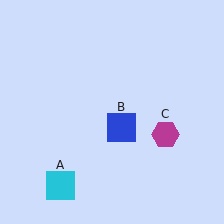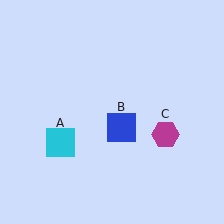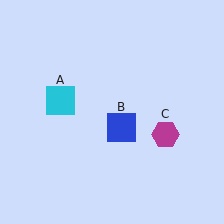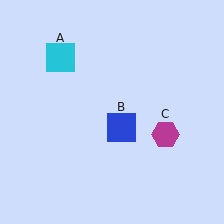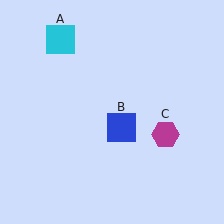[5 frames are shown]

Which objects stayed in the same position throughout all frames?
Blue square (object B) and magenta hexagon (object C) remained stationary.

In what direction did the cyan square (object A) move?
The cyan square (object A) moved up.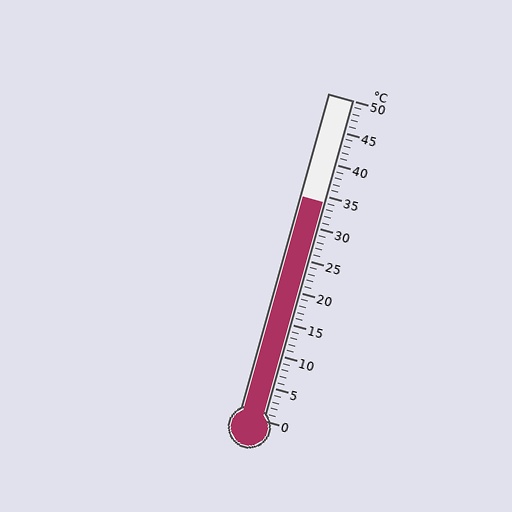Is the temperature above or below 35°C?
The temperature is below 35°C.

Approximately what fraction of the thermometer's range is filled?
The thermometer is filled to approximately 70% of its range.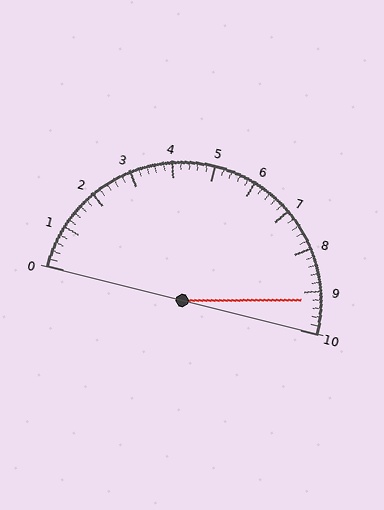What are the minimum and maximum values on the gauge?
The gauge ranges from 0 to 10.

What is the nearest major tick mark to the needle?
The nearest major tick mark is 9.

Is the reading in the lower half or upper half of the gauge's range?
The reading is in the upper half of the range (0 to 10).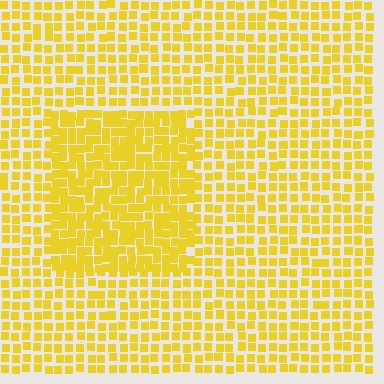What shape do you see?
I see a rectangle.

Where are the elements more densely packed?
The elements are more densely packed inside the rectangle boundary.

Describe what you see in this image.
The image contains small yellow elements arranged at two different densities. A rectangle-shaped region is visible where the elements are more densely packed than the surrounding area.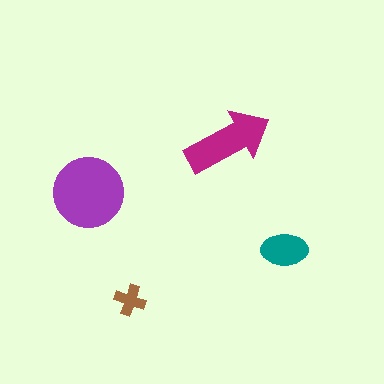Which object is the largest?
The purple circle.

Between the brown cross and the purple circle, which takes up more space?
The purple circle.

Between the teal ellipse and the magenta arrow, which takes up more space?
The magenta arrow.